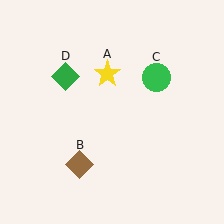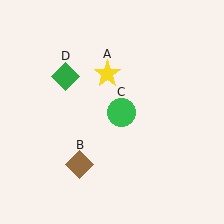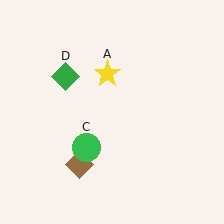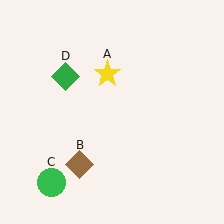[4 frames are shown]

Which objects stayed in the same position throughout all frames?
Yellow star (object A) and brown diamond (object B) and green diamond (object D) remained stationary.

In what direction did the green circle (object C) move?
The green circle (object C) moved down and to the left.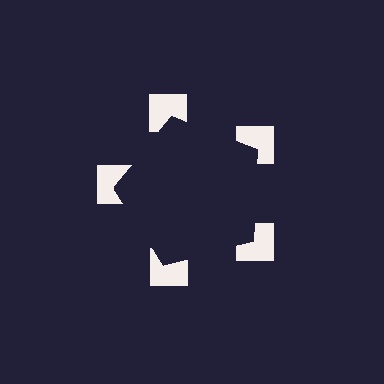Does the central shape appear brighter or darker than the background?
It typically appears slightly darker than the background, even though no actual brightness change is drawn.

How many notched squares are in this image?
There are 5 — one at each vertex of the illusory pentagon.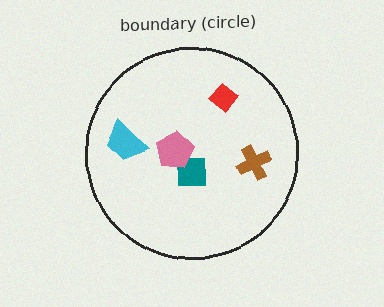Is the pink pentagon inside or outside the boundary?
Inside.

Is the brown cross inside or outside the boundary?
Inside.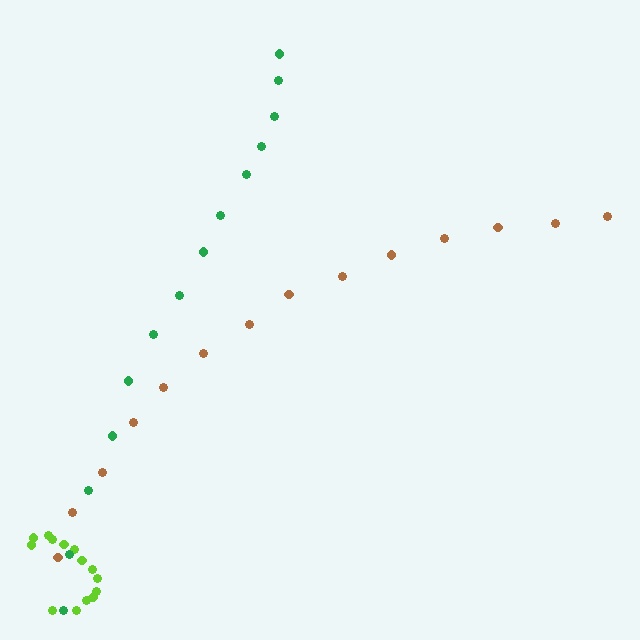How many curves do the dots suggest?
There are 3 distinct paths.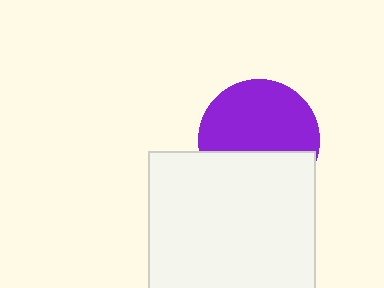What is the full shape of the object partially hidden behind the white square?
The partially hidden object is a purple circle.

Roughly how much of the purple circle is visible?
About half of it is visible (roughly 62%).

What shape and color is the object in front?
The object in front is a white square.